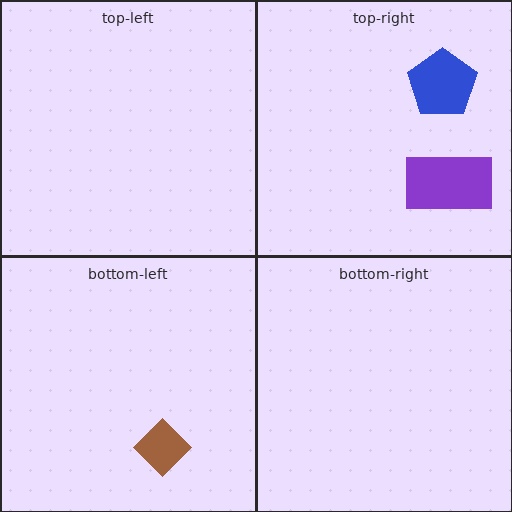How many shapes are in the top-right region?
2.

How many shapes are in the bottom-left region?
1.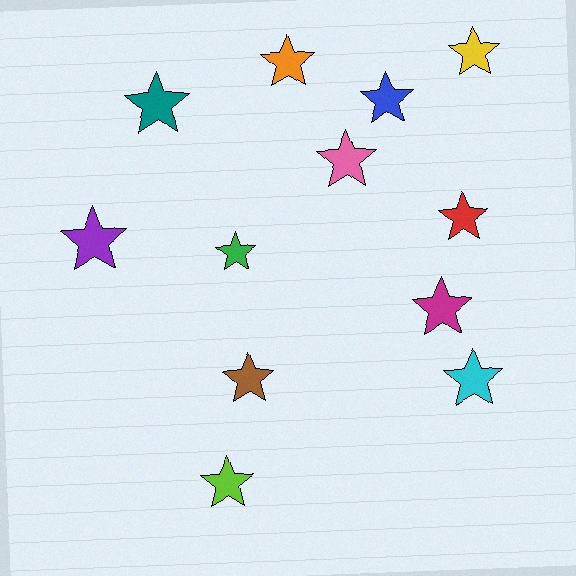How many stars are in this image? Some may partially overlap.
There are 12 stars.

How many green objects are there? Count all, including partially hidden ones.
There is 1 green object.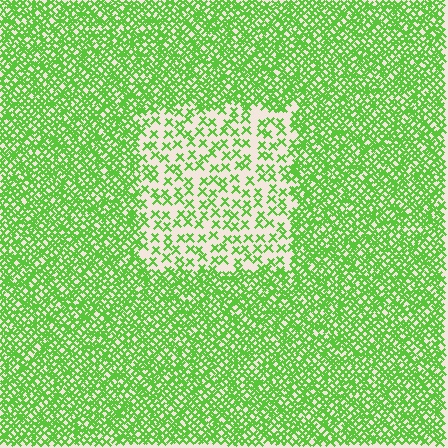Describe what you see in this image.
The image contains small lime elements arranged at two different densities. A rectangle-shaped region is visible where the elements are less densely packed than the surrounding area.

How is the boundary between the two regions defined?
The boundary is defined by a change in element density (approximately 2.8x ratio). All elements are the same color, size, and shape.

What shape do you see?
I see a rectangle.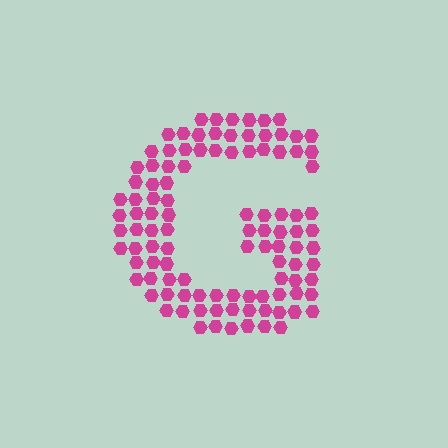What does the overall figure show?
The overall figure shows the letter G.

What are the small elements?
The small elements are hexagons.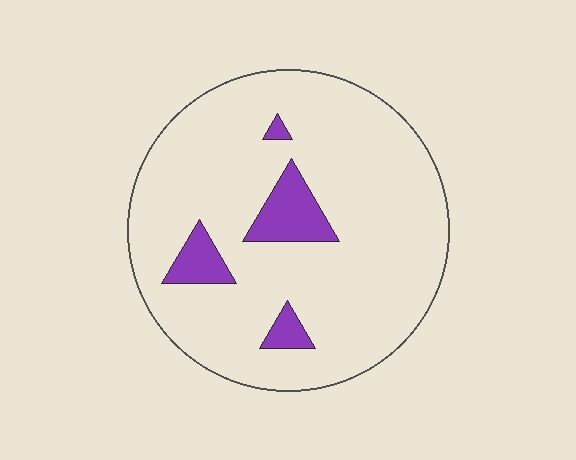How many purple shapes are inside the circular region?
4.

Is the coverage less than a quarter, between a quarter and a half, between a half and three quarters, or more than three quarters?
Less than a quarter.